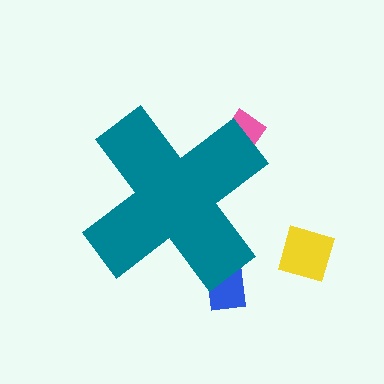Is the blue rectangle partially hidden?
Yes, the blue rectangle is partially hidden behind the teal cross.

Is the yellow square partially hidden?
No, the yellow square is fully visible.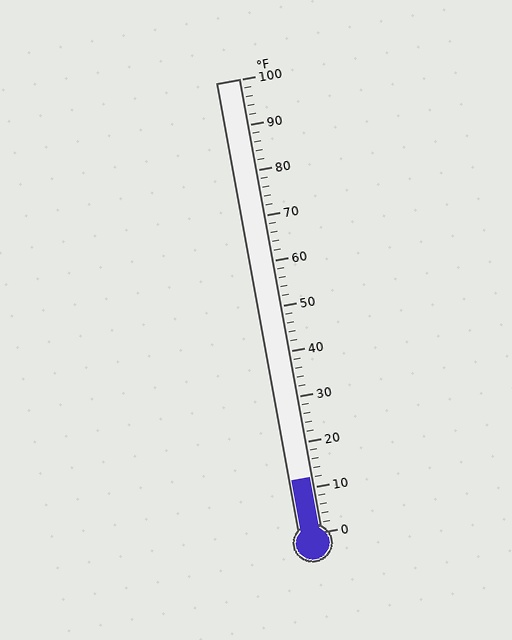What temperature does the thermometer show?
The thermometer shows approximately 12°F.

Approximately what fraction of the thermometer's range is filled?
The thermometer is filled to approximately 10% of its range.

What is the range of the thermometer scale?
The thermometer scale ranges from 0°F to 100°F.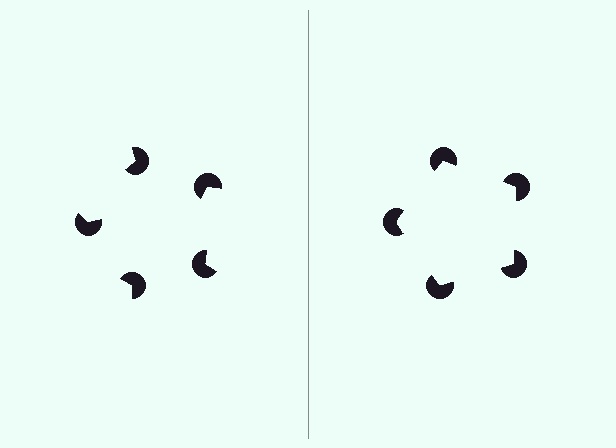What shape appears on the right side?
An illusory pentagon.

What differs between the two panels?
The pac-man discs are positioned identically on both sides; only the wedge orientations differ. On the right they align to a pentagon; on the left they are misaligned.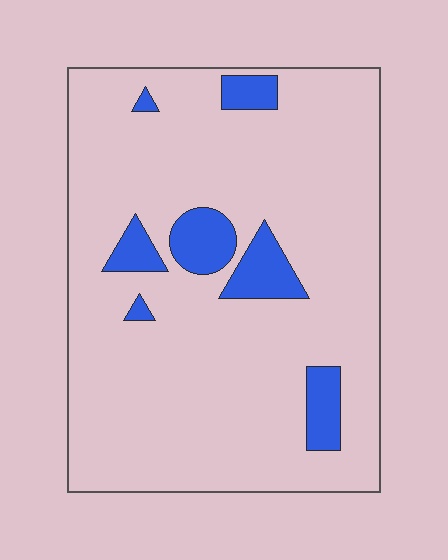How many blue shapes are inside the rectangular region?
7.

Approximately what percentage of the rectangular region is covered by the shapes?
Approximately 10%.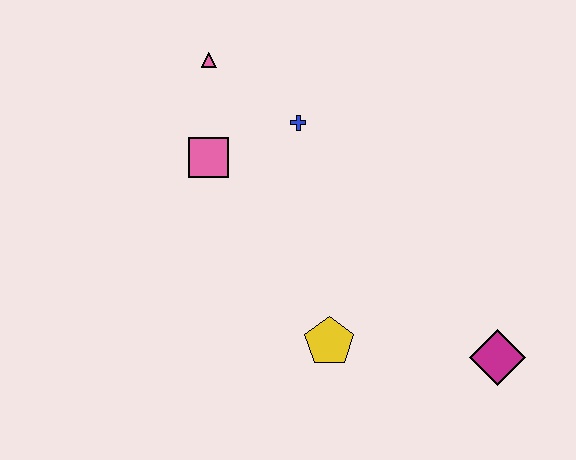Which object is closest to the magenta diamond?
The yellow pentagon is closest to the magenta diamond.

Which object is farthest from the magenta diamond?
The pink triangle is farthest from the magenta diamond.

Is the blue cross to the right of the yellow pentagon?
No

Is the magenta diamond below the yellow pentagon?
Yes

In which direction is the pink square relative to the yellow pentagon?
The pink square is above the yellow pentagon.